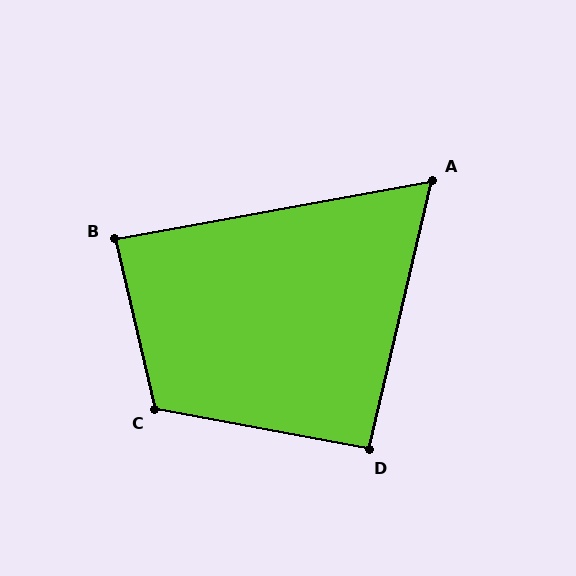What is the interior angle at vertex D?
Approximately 93 degrees (approximately right).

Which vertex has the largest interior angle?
C, at approximately 114 degrees.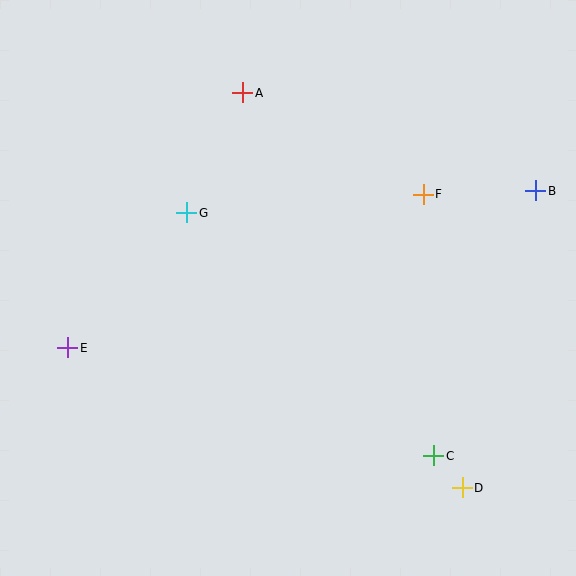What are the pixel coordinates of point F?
Point F is at (423, 194).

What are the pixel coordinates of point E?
Point E is at (68, 348).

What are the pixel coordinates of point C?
Point C is at (434, 456).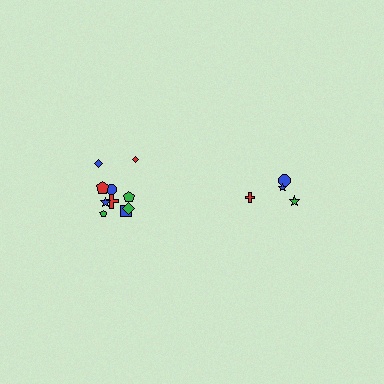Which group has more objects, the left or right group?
The left group.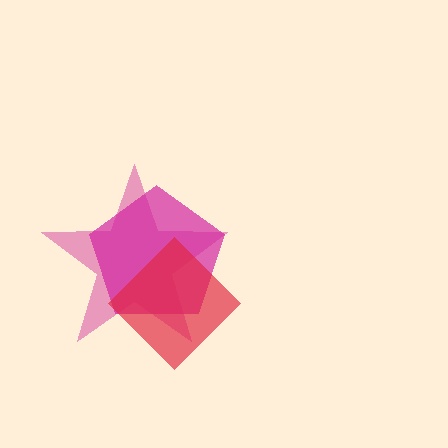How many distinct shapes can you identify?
There are 3 distinct shapes: a pink star, a magenta pentagon, a red diamond.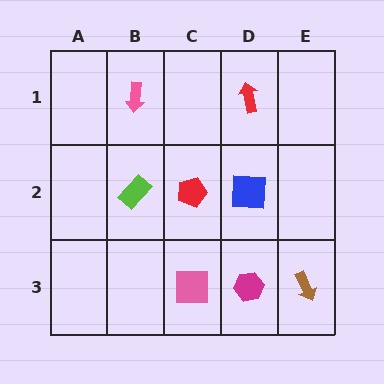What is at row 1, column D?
A red arrow.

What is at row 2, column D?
A blue square.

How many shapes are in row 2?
3 shapes.